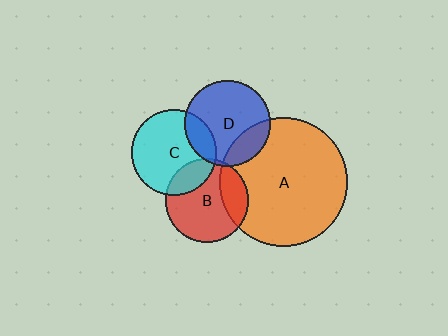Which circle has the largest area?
Circle A (orange).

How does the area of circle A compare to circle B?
Approximately 2.4 times.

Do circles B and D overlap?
Yes.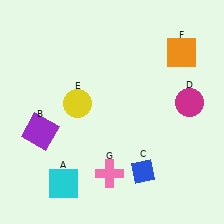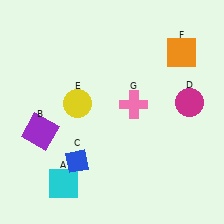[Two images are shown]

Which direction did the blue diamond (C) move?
The blue diamond (C) moved left.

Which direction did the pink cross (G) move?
The pink cross (G) moved up.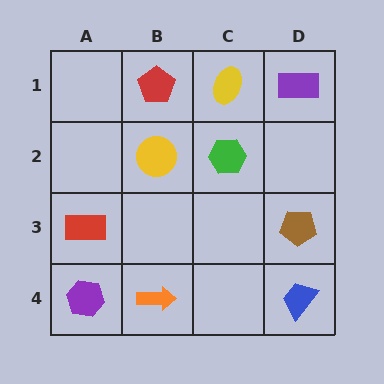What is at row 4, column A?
A purple hexagon.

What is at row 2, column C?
A green hexagon.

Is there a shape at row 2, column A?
No, that cell is empty.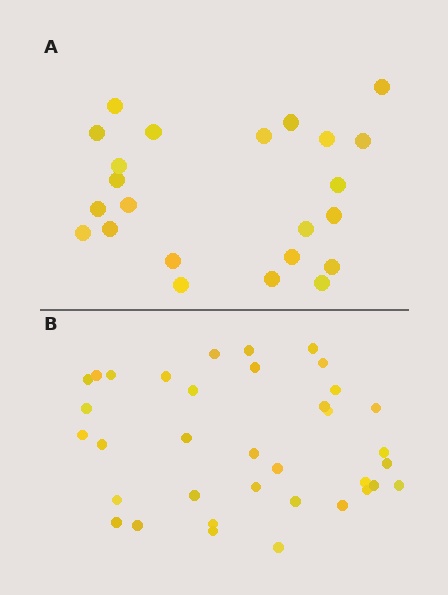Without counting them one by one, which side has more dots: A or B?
Region B (the bottom region) has more dots.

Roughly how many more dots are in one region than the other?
Region B has approximately 15 more dots than region A.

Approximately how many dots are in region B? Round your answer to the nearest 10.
About 40 dots. (The exact count is 36, which rounds to 40.)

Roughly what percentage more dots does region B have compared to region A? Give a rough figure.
About 55% more.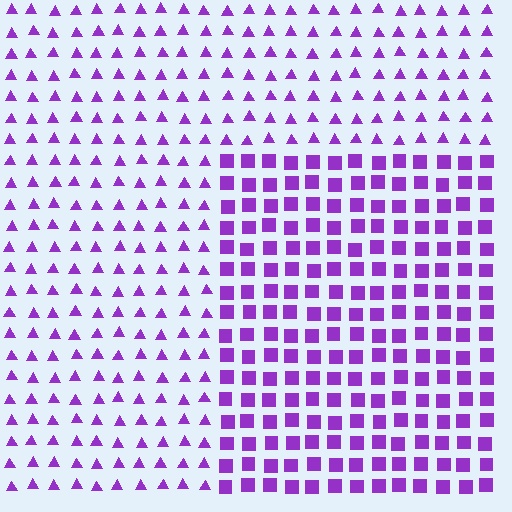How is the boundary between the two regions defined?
The boundary is defined by a change in element shape: squares inside vs. triangles outside. All elements share the same color and spacing.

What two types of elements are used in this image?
The image uses squares inside the rectangle region and triangles outside it.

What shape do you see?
I see a rectangle.